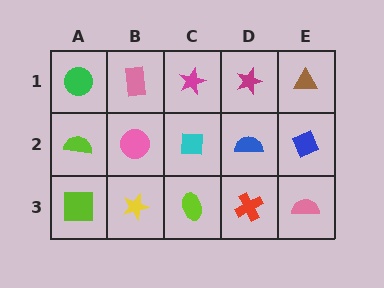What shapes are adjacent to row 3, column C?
A cyan square (row 2, column C), a yellow star (row 3, column B), a red cross (row 3, column D).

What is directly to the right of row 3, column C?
A red cross.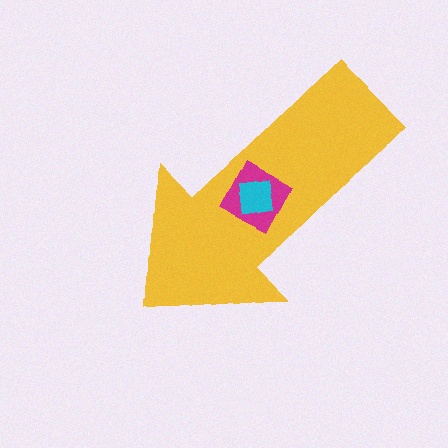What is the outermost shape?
The yellow arrow.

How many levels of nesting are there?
3.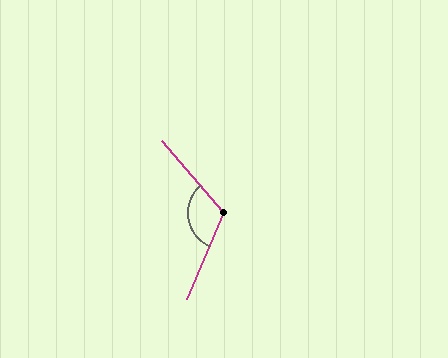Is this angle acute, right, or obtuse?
It is obtuse.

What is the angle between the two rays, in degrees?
Approximately 116 degrees.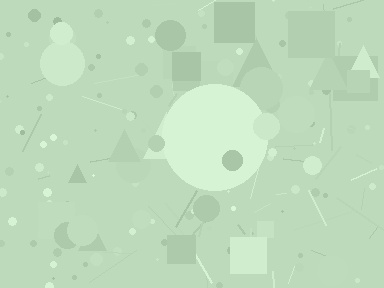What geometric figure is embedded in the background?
A circle is embedded in the background.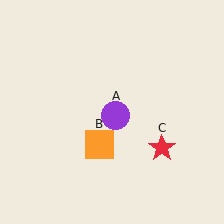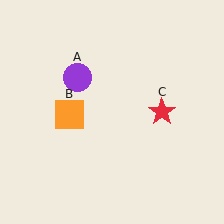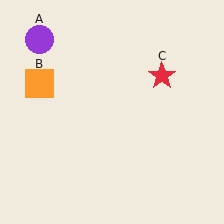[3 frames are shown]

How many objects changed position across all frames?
3 objects changed position: purple circle (object A), orange square (object B), red star (object C).